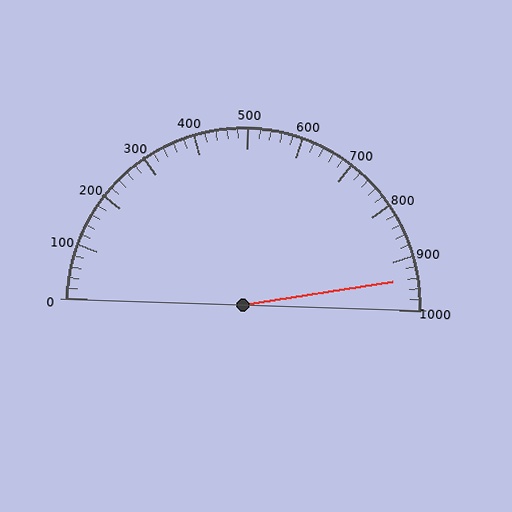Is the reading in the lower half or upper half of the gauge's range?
The reading is in the upper half of the range (0 to 1000).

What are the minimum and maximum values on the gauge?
The gauge ranges from 0 to 1000.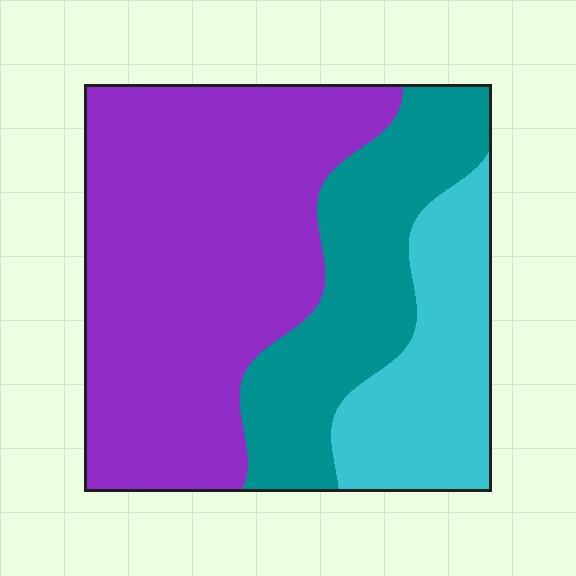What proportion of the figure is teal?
Teal takes up about one quarter (1/4) of the figure.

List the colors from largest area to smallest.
From largest to smallest: purple, teal, cyan.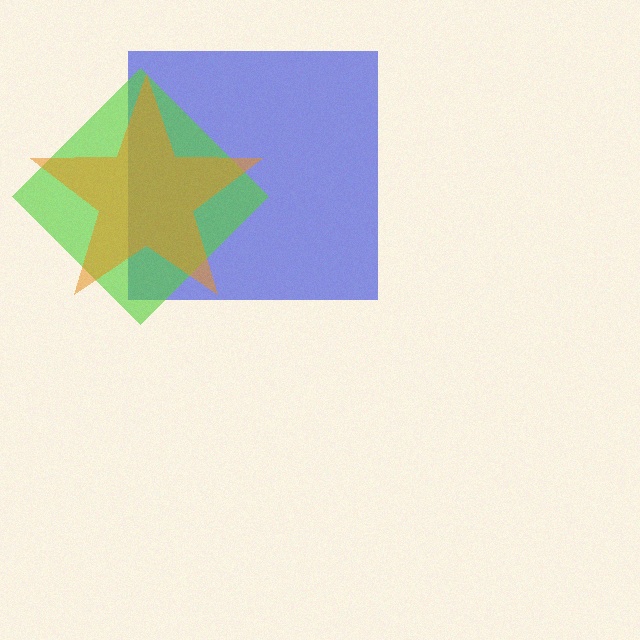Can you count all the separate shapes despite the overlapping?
Yes, there are 3 separate shapes.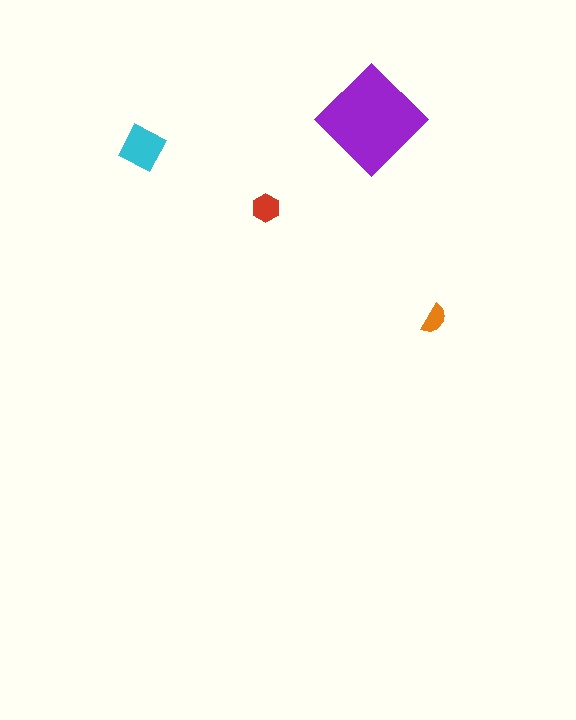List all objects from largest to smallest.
The purple diamond, the cyan square, the red hexagon, the orange semicircle.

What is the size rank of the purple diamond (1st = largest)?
1st.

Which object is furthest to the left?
The cyan square is leftmost.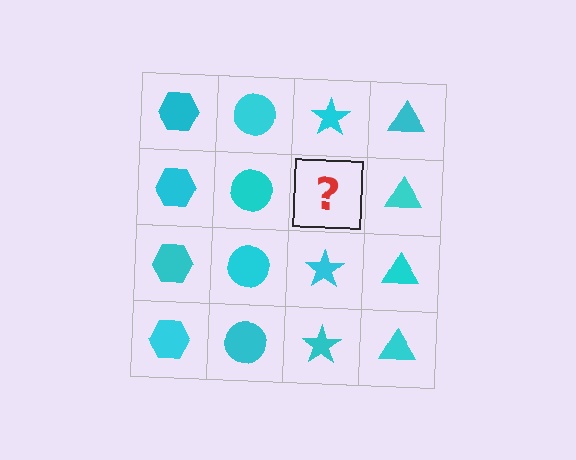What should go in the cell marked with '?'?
The missing cell should contain a cyan star.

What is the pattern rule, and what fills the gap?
The rule is that each column has a consistent shape. The gap should be filled with a cyan star.